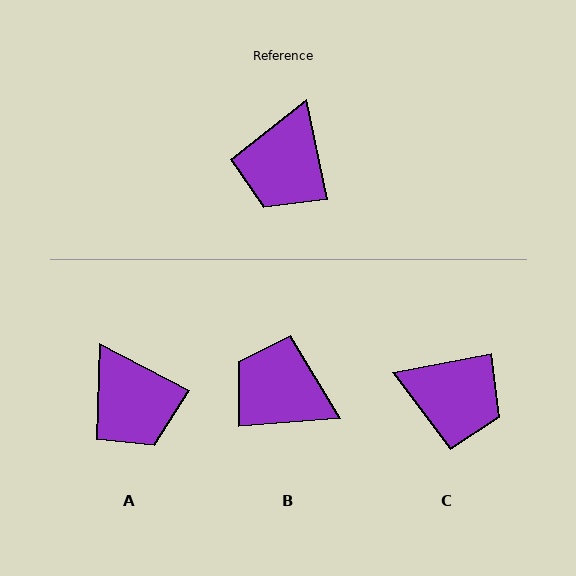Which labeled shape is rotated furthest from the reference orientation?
B, about 97 degrees away.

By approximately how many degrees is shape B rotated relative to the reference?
Approximately 97 degrees clockwise.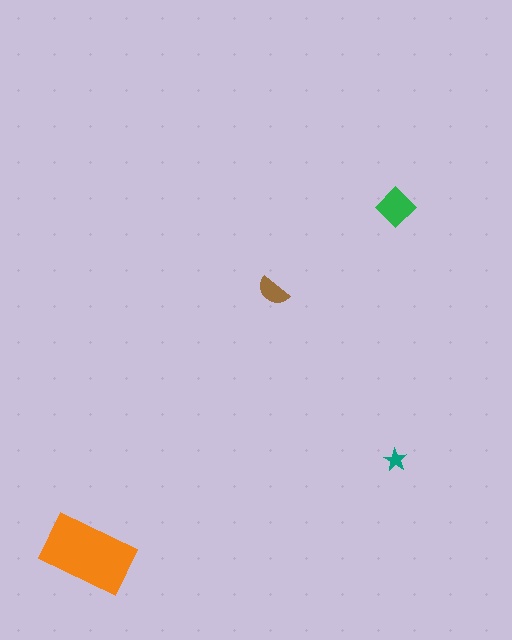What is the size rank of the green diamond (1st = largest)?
2nd.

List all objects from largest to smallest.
The orange rectangle, the green diamond, the brown semicircle, the teal star.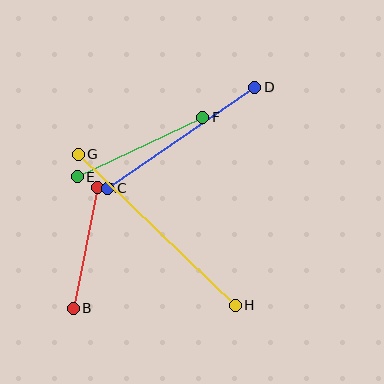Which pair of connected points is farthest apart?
Points G and H are farthest apart.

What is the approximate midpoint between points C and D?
The midpoint is at approximately (181, 138) pixels.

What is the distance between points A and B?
The distance is approximately 123 pixels.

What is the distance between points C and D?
The distance is approximately 178 pixels.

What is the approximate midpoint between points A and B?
The midpoint is at approximately (85, 248) pixels.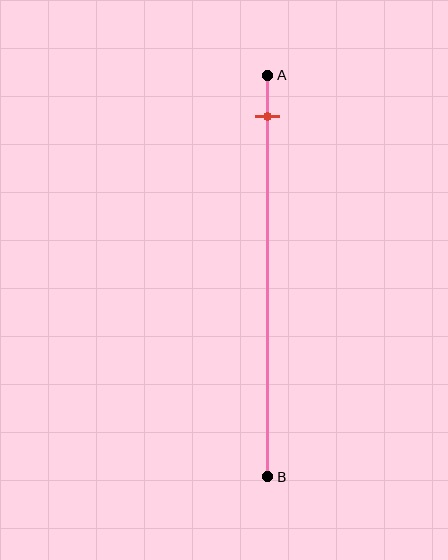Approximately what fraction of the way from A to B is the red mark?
The red mark is approximately 10% of the way from A to B.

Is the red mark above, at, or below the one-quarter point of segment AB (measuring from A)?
The red mark is above the one-quarter point of segment AB.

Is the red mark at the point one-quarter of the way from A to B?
No, the mark is at about 10% from A, not at the 25% one-quarter point.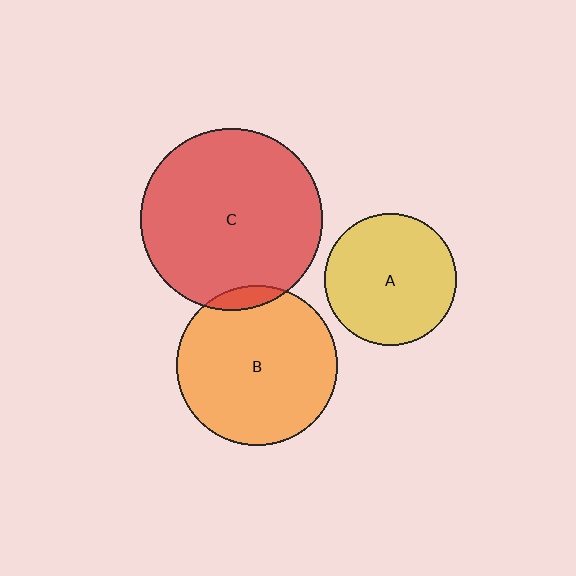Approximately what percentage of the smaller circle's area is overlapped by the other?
Approximately 5%.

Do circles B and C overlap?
Yes.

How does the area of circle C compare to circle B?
Approximately 1.3 times.